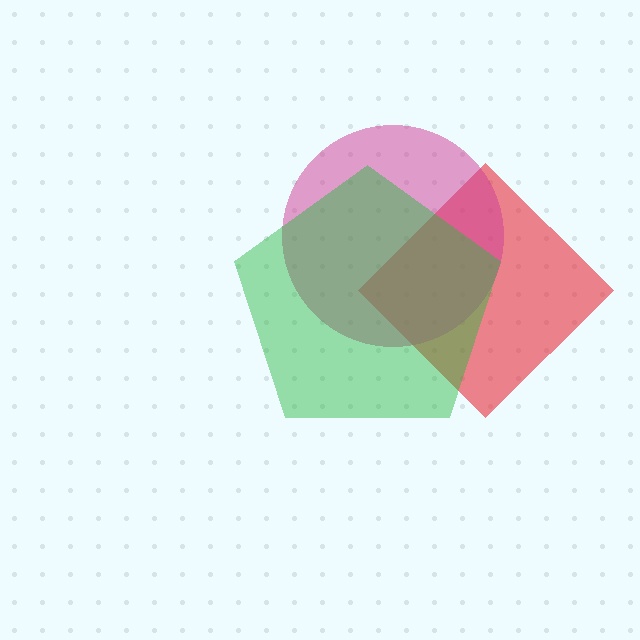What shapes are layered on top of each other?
The layered shapes are: a red diamond, a magenta circle, a green pentagon.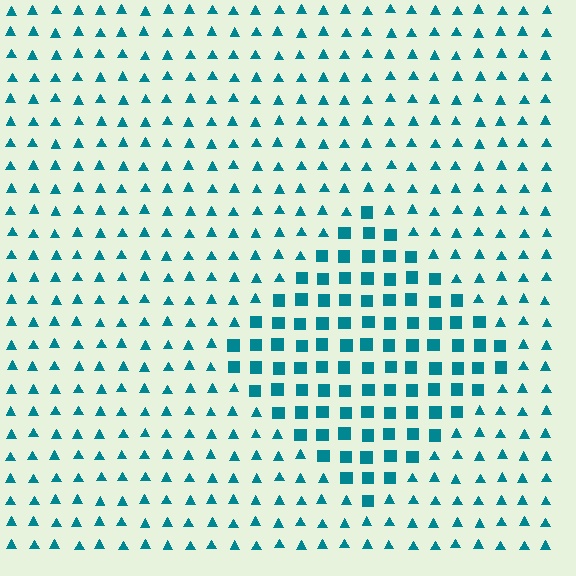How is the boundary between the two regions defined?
The boundary is defined by a change in element shape: squares inside vs. triangles outside. All elements share the same color and spacing.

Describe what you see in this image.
The image is filled with small teal elements arranged in a uniform grid. A diamond-shaped region contains squares, while the surrounding area contains triangles. The boundary is defined purely by the change in element shape.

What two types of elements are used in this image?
The image uses squares inside the diamond region and triangles outside it.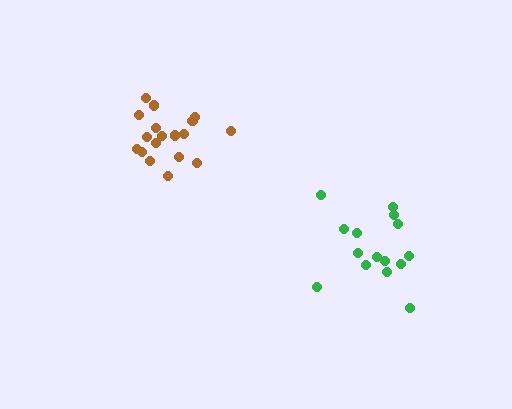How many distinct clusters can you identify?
There are 2 distinct clusters.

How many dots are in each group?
Group 1: 18 dots, Group 2: 15 dots (33 total).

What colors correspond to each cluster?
The clusters are colored: brown, green.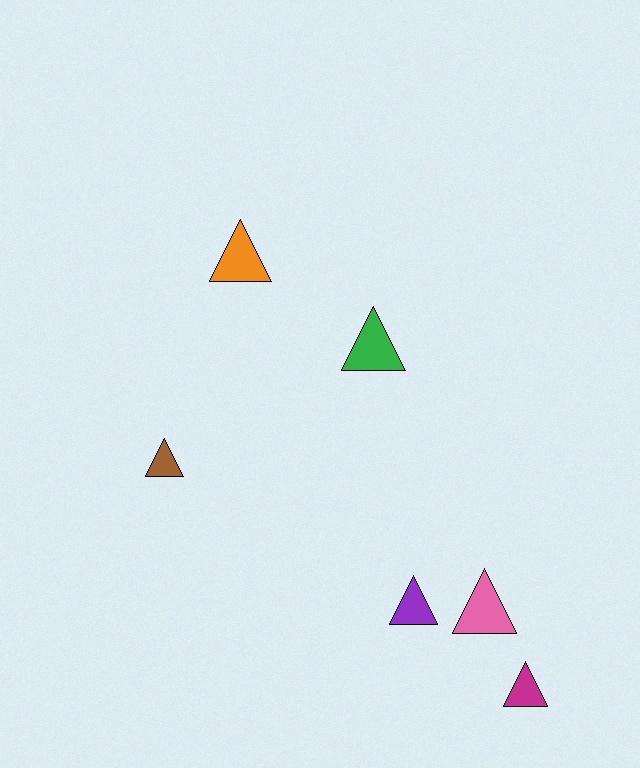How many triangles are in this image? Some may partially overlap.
There are 6 triangles.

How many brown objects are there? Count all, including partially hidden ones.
There is 1 brown object.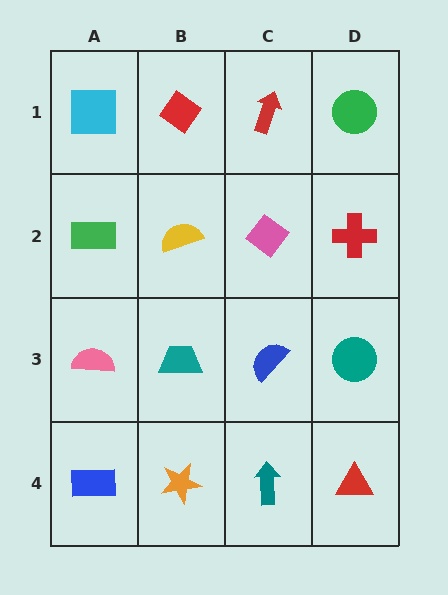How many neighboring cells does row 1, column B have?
3.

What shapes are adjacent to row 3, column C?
A pink diamond (row 2, column C), a teal arrow (row 4, column C), a teal trapezoid (row 3, column B), a teal circle (row 3, column D).